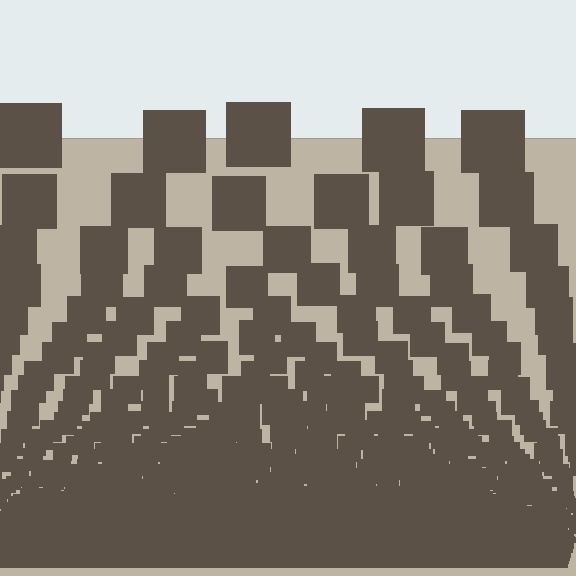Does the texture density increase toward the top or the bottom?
Density increases toward the bottom.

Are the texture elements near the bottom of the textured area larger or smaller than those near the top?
Smaller. The gradient is inverted — elements near the bottom are smaller and denser.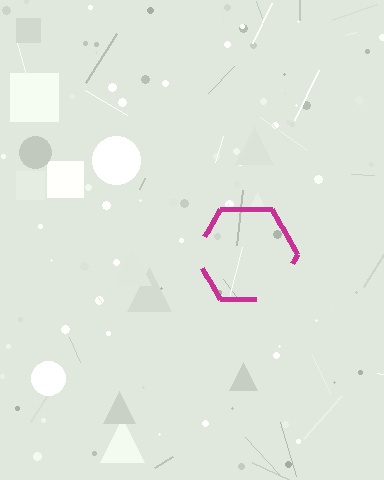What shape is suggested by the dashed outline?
The dashed outline suggests a hexagon.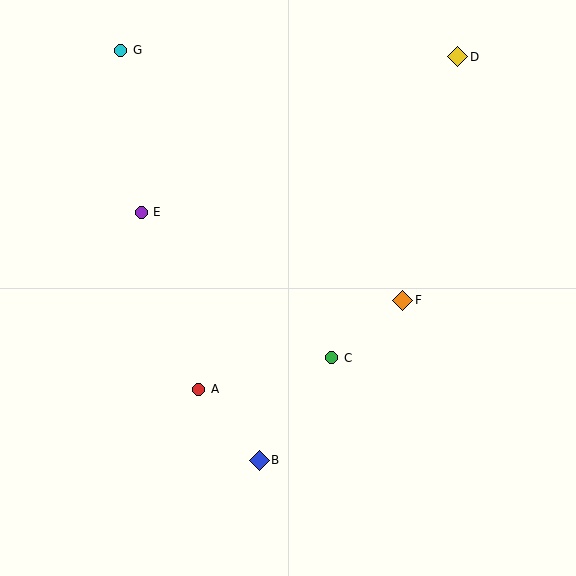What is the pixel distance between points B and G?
The distance between B and G is 433 pixels.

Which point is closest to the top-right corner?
Point D is closest to the top-right corner.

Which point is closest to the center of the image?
Point C at (332, 358) is closest to the center.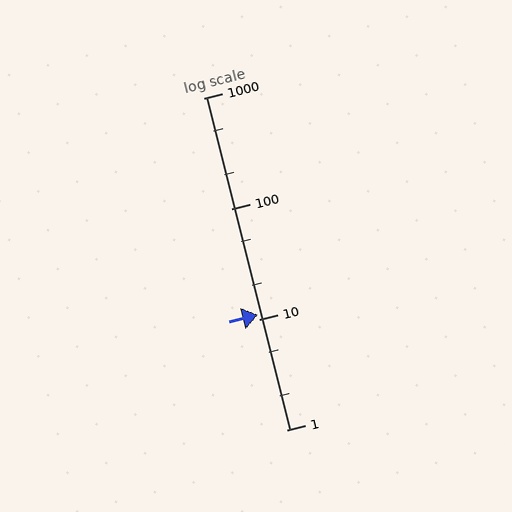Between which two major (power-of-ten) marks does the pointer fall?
The pointer is between 10 and 100.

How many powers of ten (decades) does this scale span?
The scale spans 3 decades, from 1 to 1000.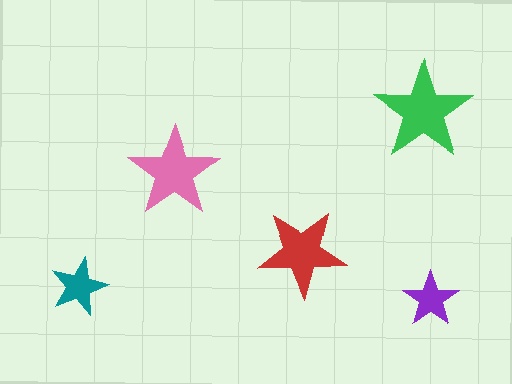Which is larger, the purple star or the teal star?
The teal one.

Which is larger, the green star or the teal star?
The green one.